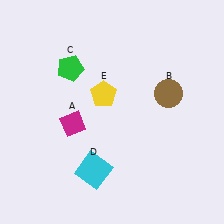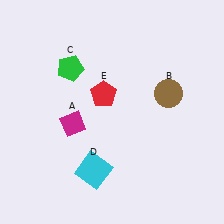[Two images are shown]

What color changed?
The pentagon (E) changed from yellow in Image 1 to red in Image 2.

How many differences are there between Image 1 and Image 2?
There is 1 difference between the two images.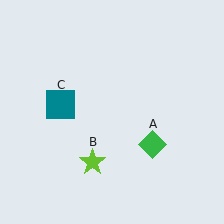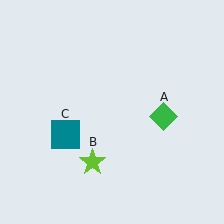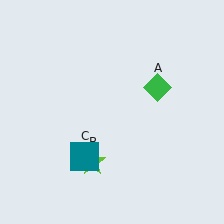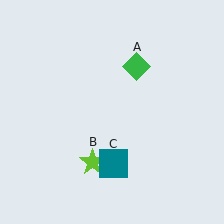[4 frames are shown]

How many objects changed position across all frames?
2 objects changed position: green diamond (object A), teal square (object C).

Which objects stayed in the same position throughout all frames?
Lime star (object B) remained stationary.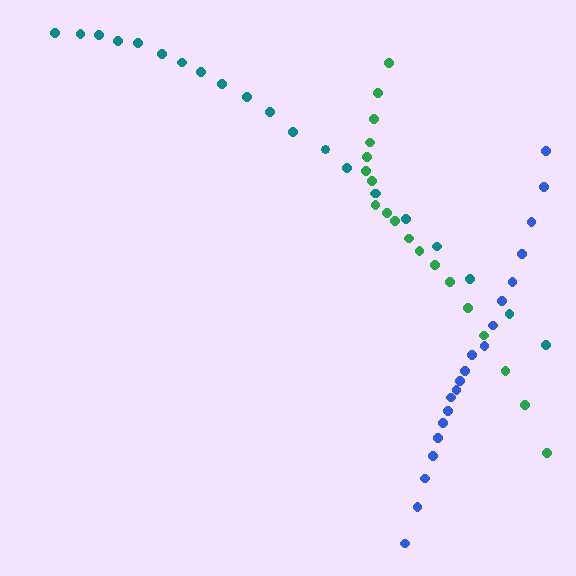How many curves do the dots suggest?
There are 3 distinct paths.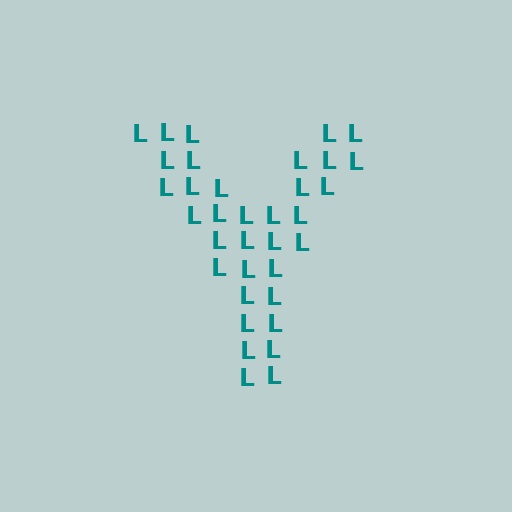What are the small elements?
The small elements are letter L's.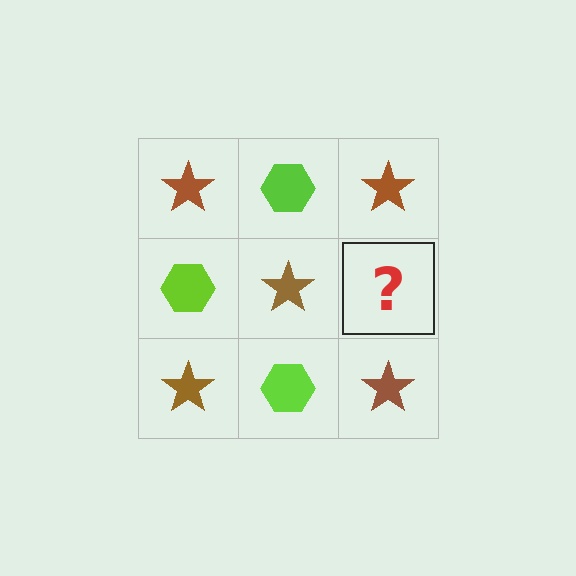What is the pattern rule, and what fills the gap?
The rule is that it alternates brown star and lime hexagon in a checkerboard pattern. The gap should be filled with a lime hexagon.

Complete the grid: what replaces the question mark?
The question mark should be replaced with a lime hexagon.